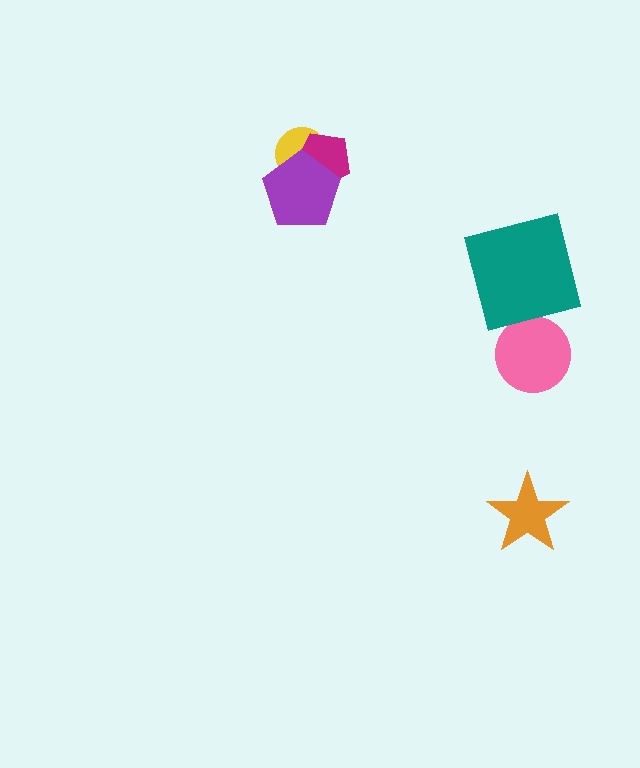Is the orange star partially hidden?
No, no other shape covers it.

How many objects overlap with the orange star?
0 objects overlap with the orange star.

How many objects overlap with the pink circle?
0 objects overlap with the pink circle.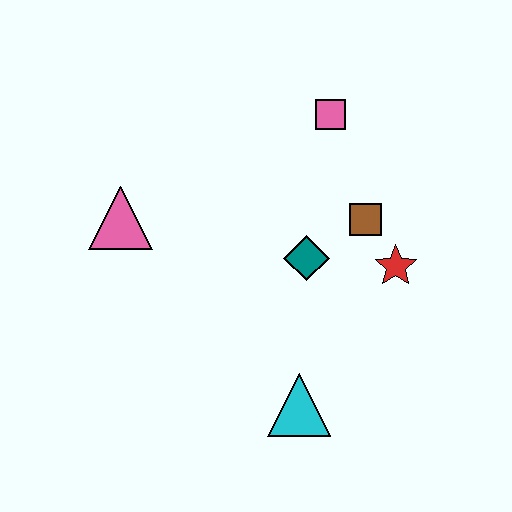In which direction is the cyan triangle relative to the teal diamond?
The cyan triangle is below the teal diamond.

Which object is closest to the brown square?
The red star is closest to the brown square.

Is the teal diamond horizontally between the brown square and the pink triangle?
Yes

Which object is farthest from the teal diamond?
The pink triangle is farthest from the teal diamond.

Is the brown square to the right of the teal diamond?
Yes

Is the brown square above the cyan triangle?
Yes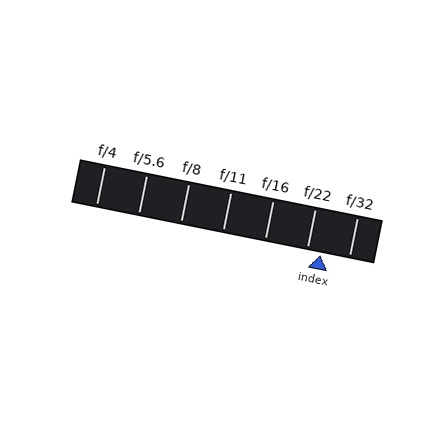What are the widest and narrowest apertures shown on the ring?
The widest aperture shown is f/4 and the narrowest is f/32.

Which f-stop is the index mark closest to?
The index mark is closest to f/22.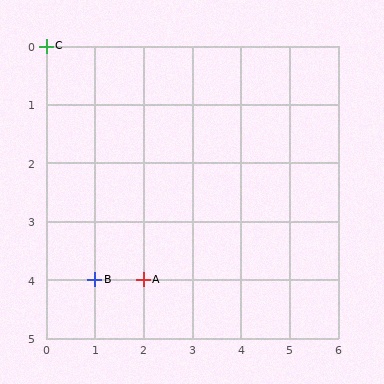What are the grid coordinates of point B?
Point B is at grid coordinates (1, 4).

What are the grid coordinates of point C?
Point C is at grid coordinates (0, 0).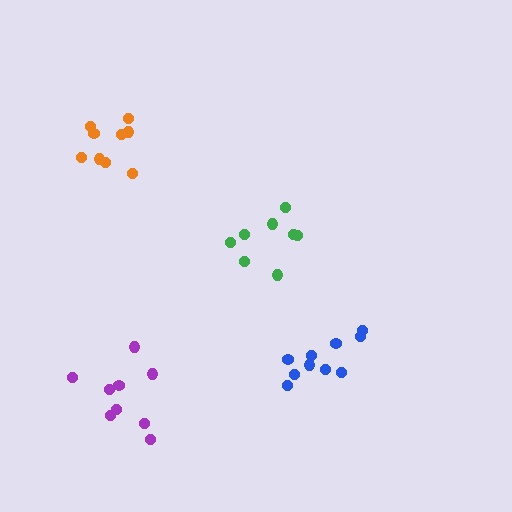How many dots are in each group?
Group 1: 9 dots, Group 2: 10 dots, Group 3: 9 dots, Group 4: 8 dots (36 total).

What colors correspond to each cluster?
The clusters are colored: orange, blue, purple, green.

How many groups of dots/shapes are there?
There are 4 groups.